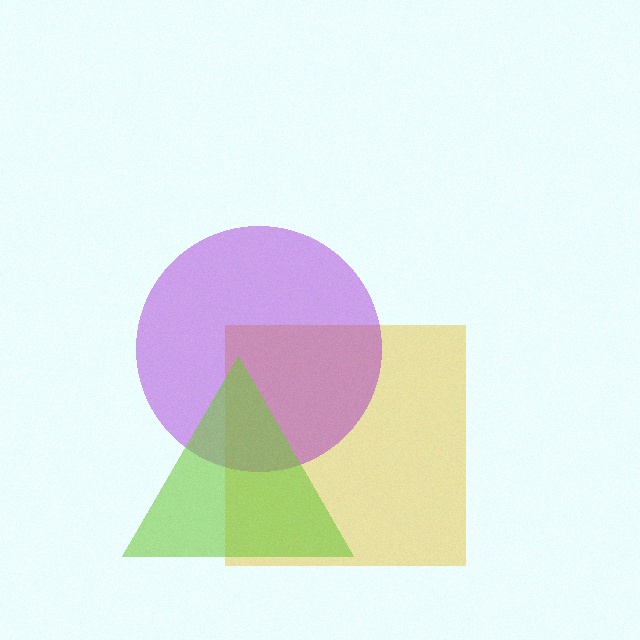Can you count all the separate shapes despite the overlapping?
Yes, there are 3 separate shapes.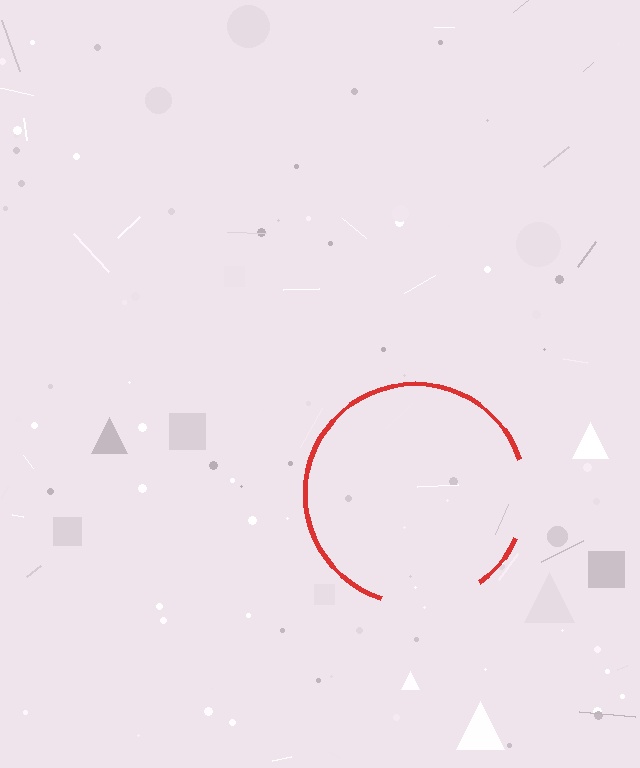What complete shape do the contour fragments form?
The contour fragments form a circle.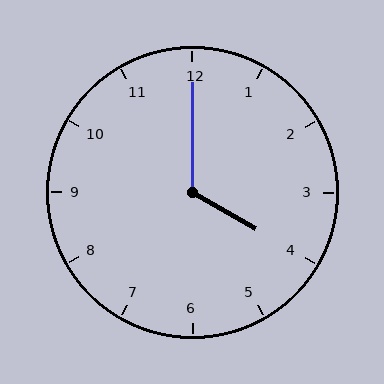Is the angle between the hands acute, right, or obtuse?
It is obtuse.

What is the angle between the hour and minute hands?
Approximately 120 degrees.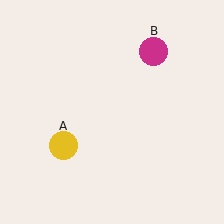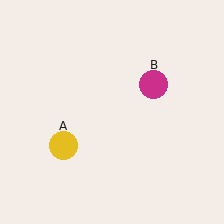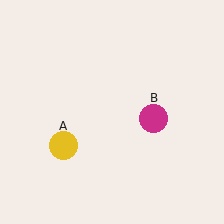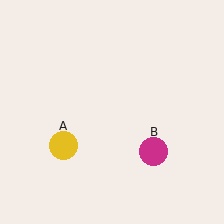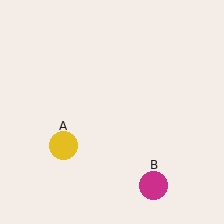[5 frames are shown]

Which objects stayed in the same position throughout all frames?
Yellow circle (object A) remained stationary.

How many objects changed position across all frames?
1 object changed position: magenta circle (object B).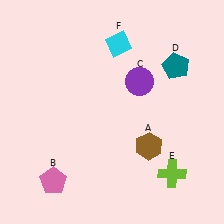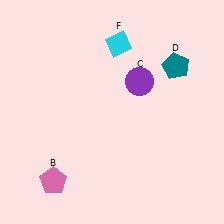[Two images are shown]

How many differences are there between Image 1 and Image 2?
There are 2 differences between the two images.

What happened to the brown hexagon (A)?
The brown hexagon (A) was removed in Image 2. It was in the bottom-right area of Image 1.